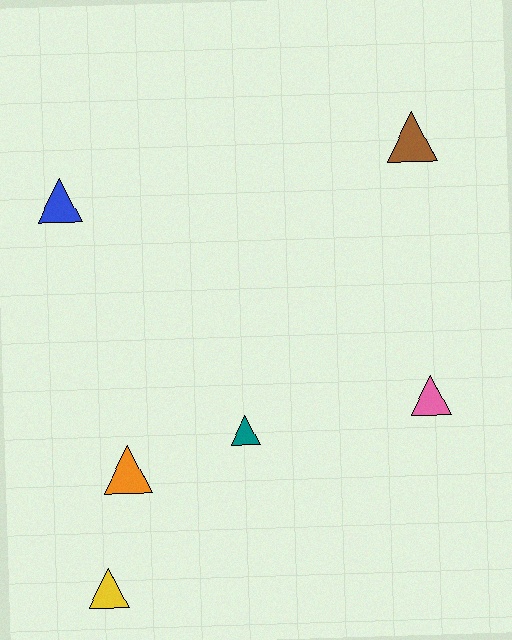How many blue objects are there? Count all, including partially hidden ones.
There is 1 blue object.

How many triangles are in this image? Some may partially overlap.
There are 6 triangles.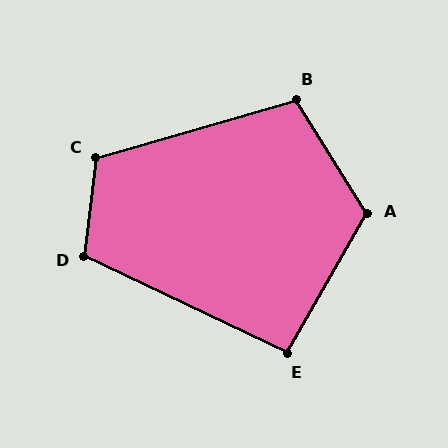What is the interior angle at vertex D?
Approximately 108 degrees (obtuse).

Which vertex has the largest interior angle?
A, at approximately 118 degrees.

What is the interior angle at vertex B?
Approximately 106 degrees (obtuse).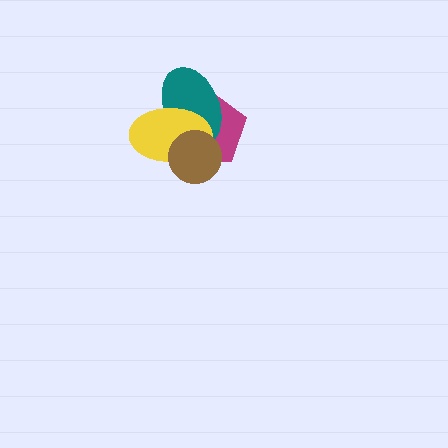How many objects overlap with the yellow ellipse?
3 objects overlap with the yellow ellipse.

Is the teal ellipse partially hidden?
Yes, it is partially covered by another shape.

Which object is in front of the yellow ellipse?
The brown circle is in front of the yellow ellipse.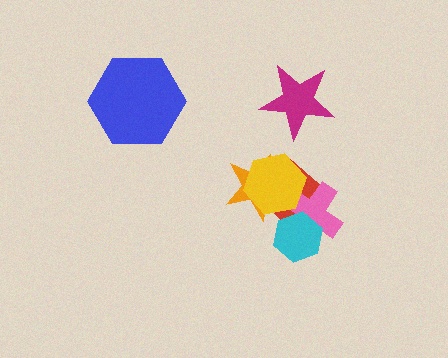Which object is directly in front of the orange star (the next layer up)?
The red diamond is directly in front of the orange star.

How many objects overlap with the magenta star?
0 objects overlap with the magenta star.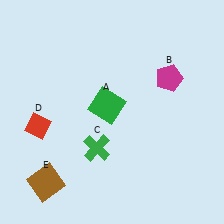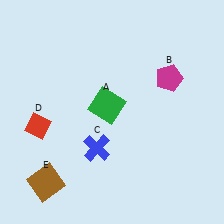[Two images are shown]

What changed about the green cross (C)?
In Image 1, C is green. In Image 2, it changed to blue.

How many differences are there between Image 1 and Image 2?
There is 1 difference between the two images.